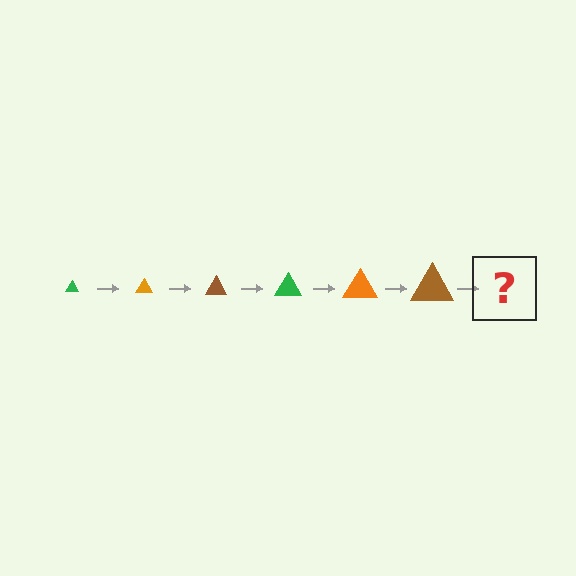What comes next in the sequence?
The next element should be a green triangle, larger than the previous one.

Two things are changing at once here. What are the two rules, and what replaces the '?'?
The two rules are that the triangle grows larger each step and the color cycles through green, orange, and brown. The '?' should be a green triangle, larger than the previous one.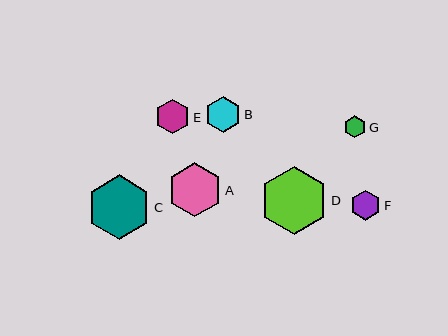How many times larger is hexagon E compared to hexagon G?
Hexagon E is approximately 1.5 times the size of hexagon G.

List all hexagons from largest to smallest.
From largest to smallest: D, C, A, B, E, F, G.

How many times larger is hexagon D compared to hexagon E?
Hexagon D is approximately 2.0 times the size of hexagon E.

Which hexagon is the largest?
Hexagon D is the largest with a size of approximately 68 pixels.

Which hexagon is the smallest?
Hexagon G is the smallest with a size of approximately 22 pixels.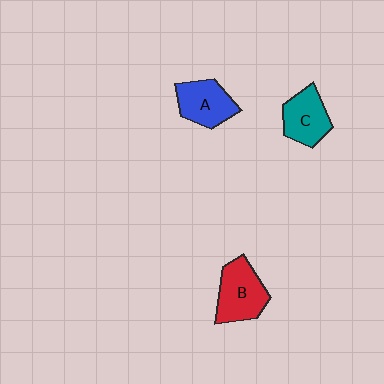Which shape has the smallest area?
Shape C (teal).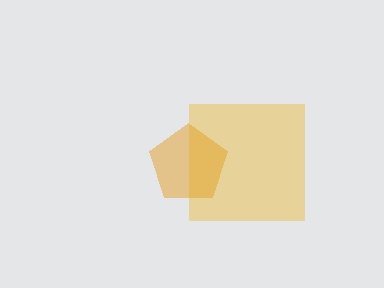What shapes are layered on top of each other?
The layered shapes are: a yellow square, an orange pentagon.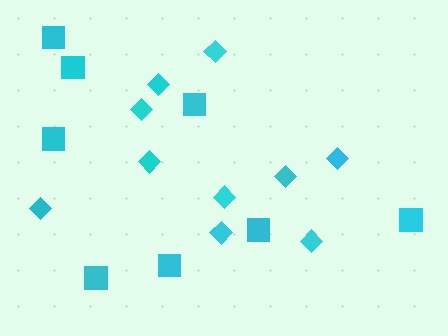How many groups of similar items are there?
There are 2 groups: one group of squares (8) and one group of diamonds (10).